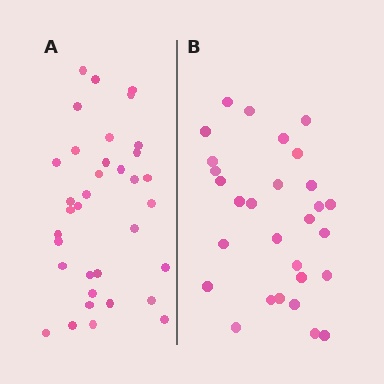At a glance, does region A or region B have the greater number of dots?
Region A (the left region) has more dots.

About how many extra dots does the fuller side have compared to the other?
Region A has about 6 more dots than region B.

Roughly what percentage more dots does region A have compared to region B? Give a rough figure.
About 20% more.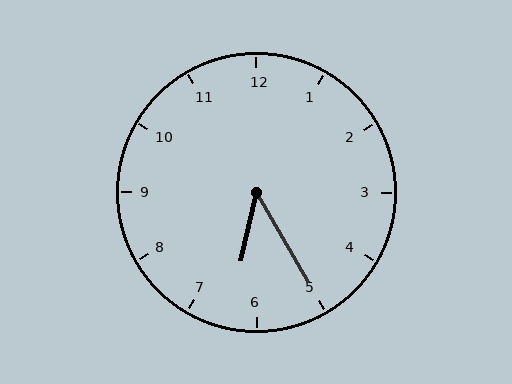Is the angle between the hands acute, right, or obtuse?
It is acute.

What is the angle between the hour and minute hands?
Approximately 42 degrees.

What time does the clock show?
6:25.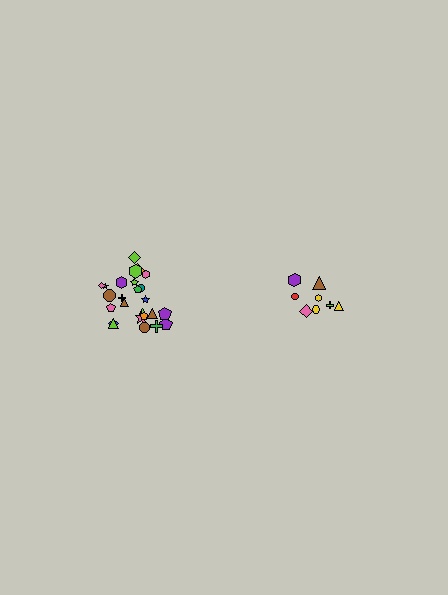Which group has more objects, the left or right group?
The left group.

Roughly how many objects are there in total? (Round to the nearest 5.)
Roughly 35 objects in total.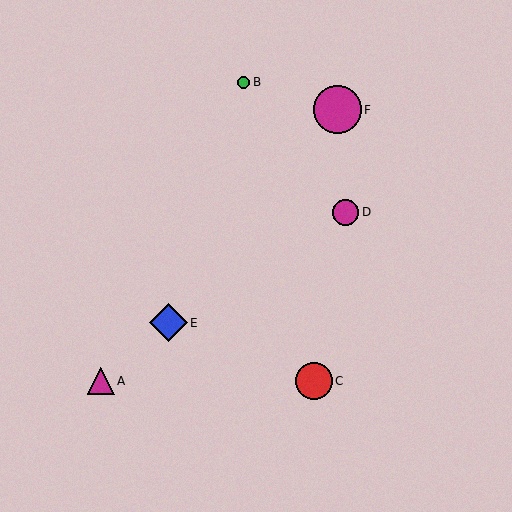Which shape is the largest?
The magenta circle (labeled F) is the largest.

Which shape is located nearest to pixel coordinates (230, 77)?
The green circle (labeled B) at (244, 82) is nearest to that location.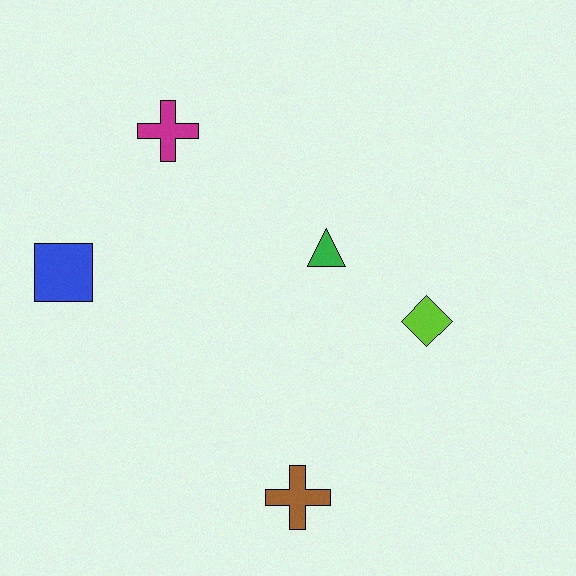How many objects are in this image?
There are 5 objects.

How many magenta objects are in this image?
There is 1 magenta object.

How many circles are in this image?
There are no circles.